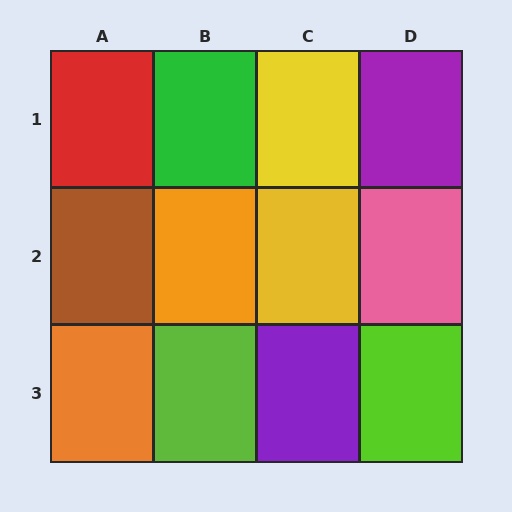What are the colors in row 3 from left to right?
Orange, lime, purple, lime.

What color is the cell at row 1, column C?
Yellow.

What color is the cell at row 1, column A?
Red.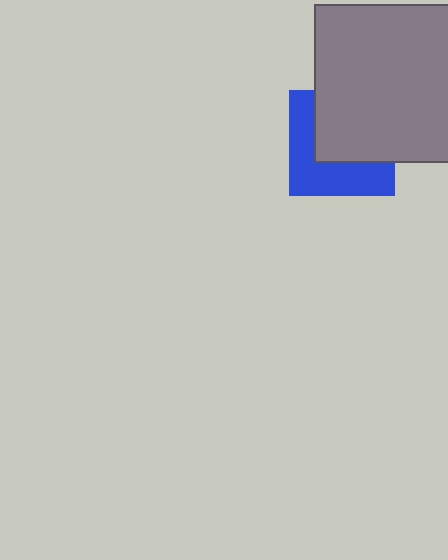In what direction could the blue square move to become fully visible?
The blue square could move toward the lower-left. That would shift it out from behind the gray square entirely.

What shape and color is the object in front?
The object in front is a gray square.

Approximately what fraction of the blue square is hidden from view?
Roughly 54% of the blue square is hidden behind the gray square.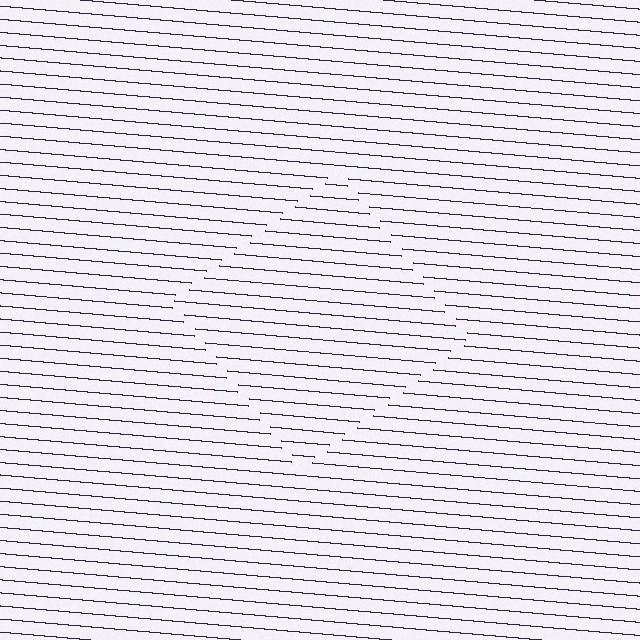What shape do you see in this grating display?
An illusory square. The interior of the shape contains the same grating, shifted by half a period — the contour is defined by the phase discontinuity where line-ends from the inner and outer gratings abut.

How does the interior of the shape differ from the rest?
The interior of the shape contains the same grating, shifted by half a period — the contour is defined by the phase discontinuity where line-ends from the inner and outer gratings abut.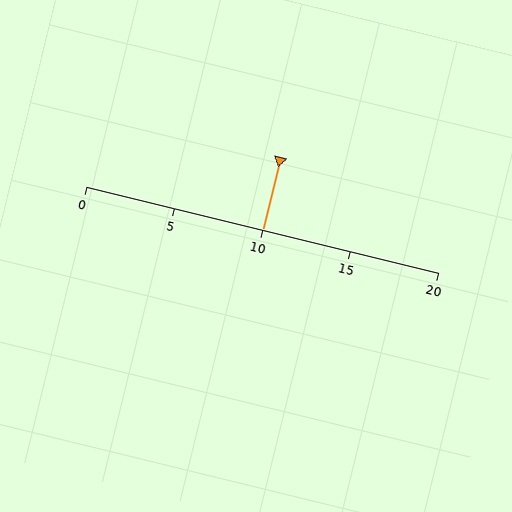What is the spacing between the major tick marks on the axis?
The major ticks are spaced 5 apart.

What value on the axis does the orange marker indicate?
The marker indicates approximately 10.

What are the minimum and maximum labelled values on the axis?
The axis runs from 0 to 20.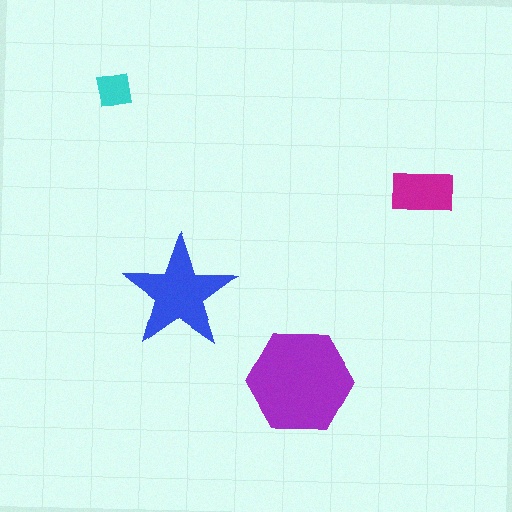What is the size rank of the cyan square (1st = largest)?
4th.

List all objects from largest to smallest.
The purple hexagon, the blue star, the magenta rectangle, the cyan square.